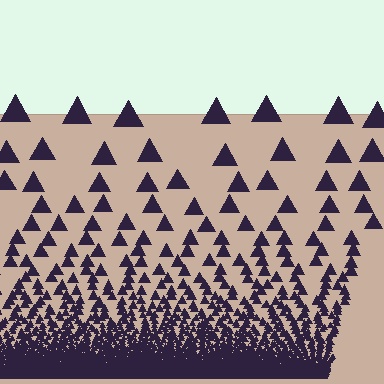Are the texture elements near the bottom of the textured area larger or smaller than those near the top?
Smaller. The gradient is inverted — elements near the bottom are smaller and denser.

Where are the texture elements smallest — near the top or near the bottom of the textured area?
Near the bottom.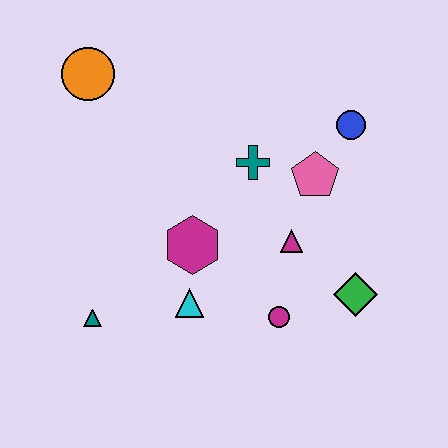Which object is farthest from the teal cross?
The teal triangle is farthest from the teal cross.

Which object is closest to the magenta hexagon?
The cyan triangle is closest to the magenta hexagon.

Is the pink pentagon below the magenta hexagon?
No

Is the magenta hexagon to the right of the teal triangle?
Yes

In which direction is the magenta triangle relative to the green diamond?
The magenta triangle is to the left of the green diamond.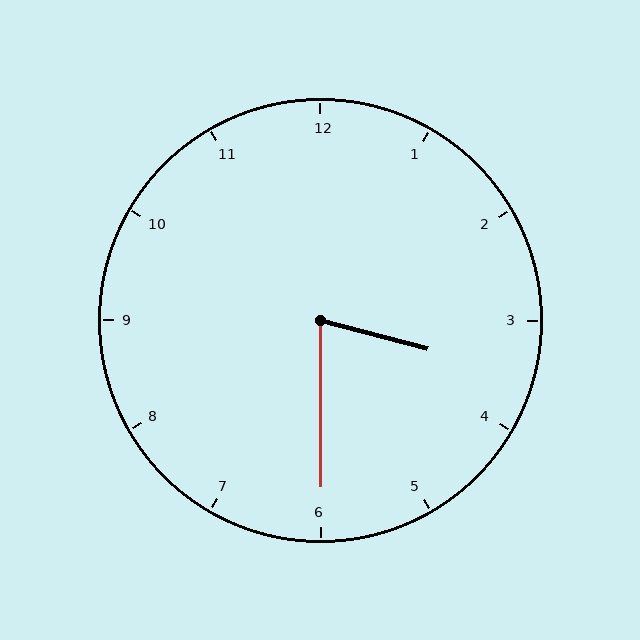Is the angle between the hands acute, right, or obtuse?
It is acute.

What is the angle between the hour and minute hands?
Approximately 75 degrees.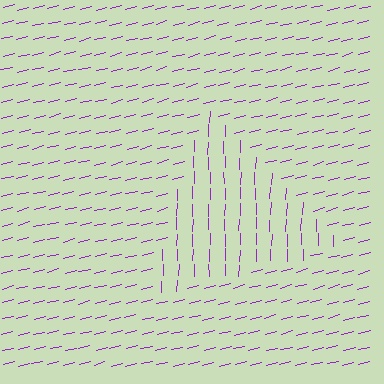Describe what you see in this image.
The image is filled with small purple line segments. A triangle region in the image has lines oriented differently from the surrounding lines, creating a visible texture boundary.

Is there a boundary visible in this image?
Yes, there is a texture boundary formed by a change in line orientation.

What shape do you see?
I see a triangle.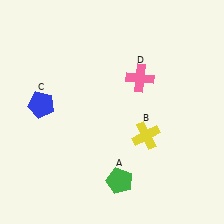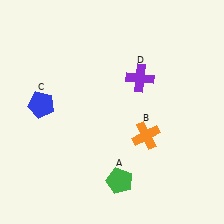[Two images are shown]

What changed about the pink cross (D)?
In Image 1, D is pink. In Image 2, it changed to purple.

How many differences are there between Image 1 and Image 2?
There are 2 differences between the two images.